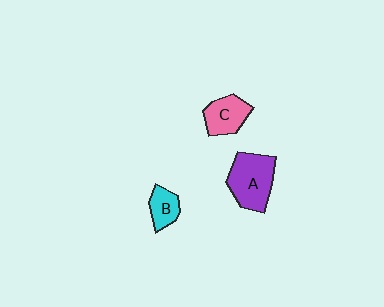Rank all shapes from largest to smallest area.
From largest to smallest: A (purple), C (pink), B (cyan).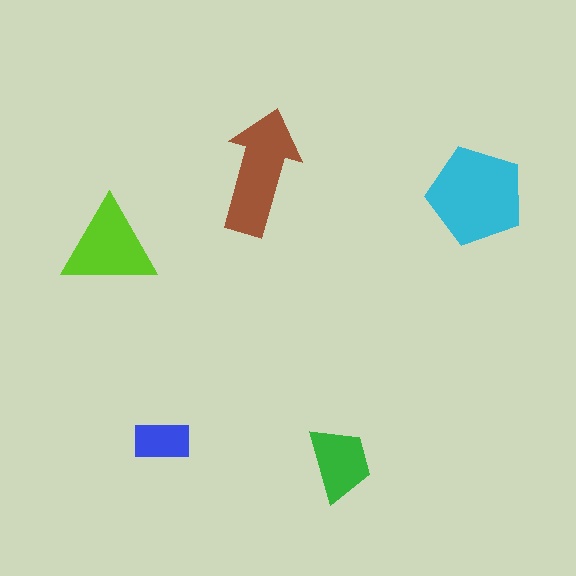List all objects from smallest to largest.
The blue rectangle, the green trapezoid, the lime triangle, the brown arrow, the cyan pentagon.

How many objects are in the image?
There are 5 objects in the image.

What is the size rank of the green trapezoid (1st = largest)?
4th.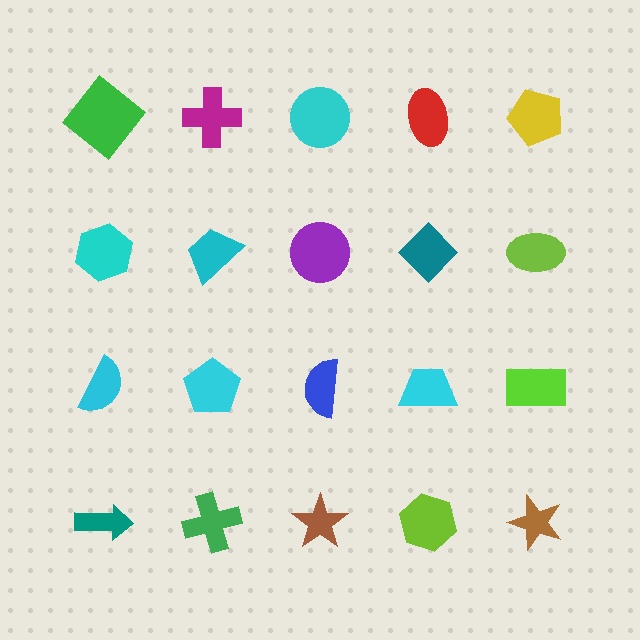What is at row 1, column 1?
A green diamond.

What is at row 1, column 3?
A cyan circle.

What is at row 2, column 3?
A purple circle.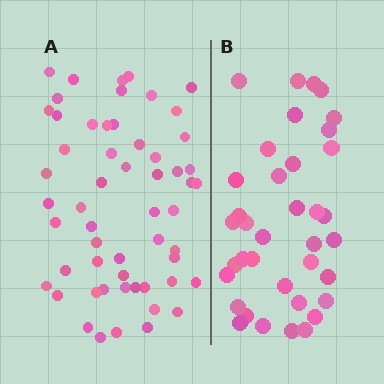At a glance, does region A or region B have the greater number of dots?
Region A (the left region) has more dots.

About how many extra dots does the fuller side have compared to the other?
Region A has approximately 20 more dots than region B.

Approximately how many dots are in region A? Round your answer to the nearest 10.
About 60 dots. (The exact count is 56, which rounds to 60.)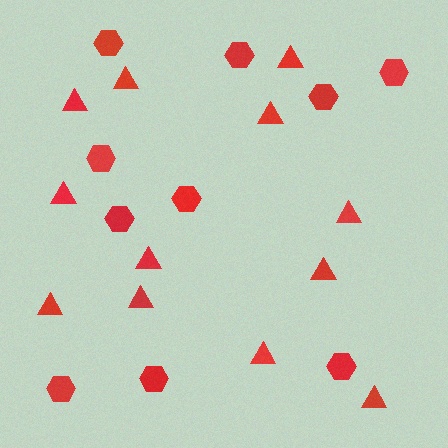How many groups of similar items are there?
There are 2 groups: one group of hexagons (10) and one group of triangles (12).